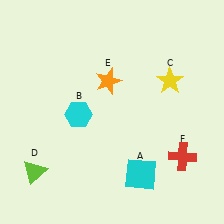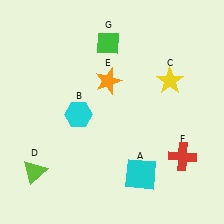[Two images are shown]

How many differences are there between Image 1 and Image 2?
There is 1 difference between the two images.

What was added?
A green diamond (G) was added in Image 2.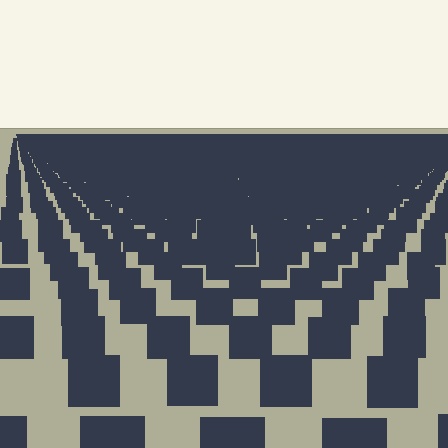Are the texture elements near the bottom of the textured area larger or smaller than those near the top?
Larger. Near the bottom, elements are closer to the viewer and appear at a bigger on-screen size.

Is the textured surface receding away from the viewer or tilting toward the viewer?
The surface is receding away from the viewer. Texture elements get smaller and denser toward the top.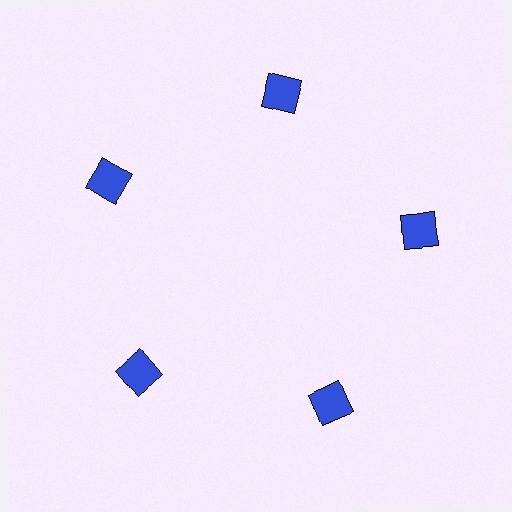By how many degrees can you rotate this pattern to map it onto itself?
The pattern maps onto itself every 72 degrees of rotation.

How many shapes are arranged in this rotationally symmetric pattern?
There are 5 shapes, arranged in 5 groups of 1.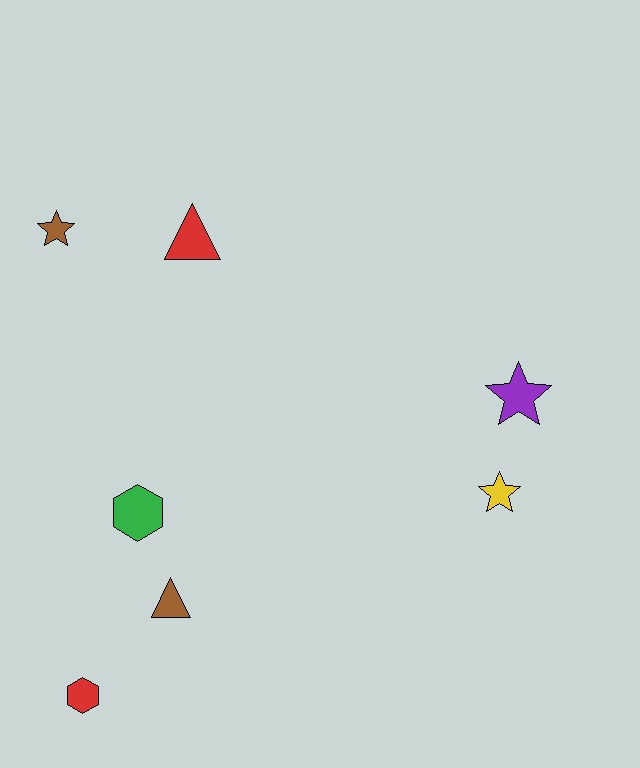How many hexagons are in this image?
There are 2 hexagons.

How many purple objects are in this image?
There is 1 purple object.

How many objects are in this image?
There are 7 objects.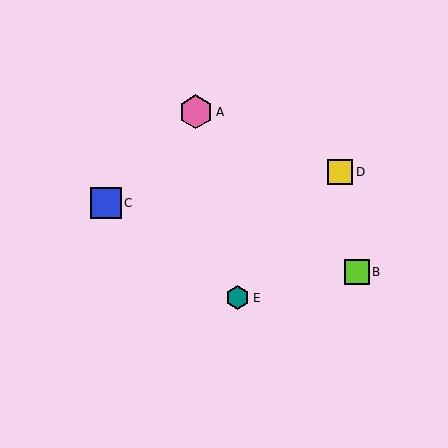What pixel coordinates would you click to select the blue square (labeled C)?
Click at (106, 203) to select the blue square C.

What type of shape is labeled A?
Shape A is a pink hexagon.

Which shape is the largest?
The pink hexagon (labeled A) is the largest.